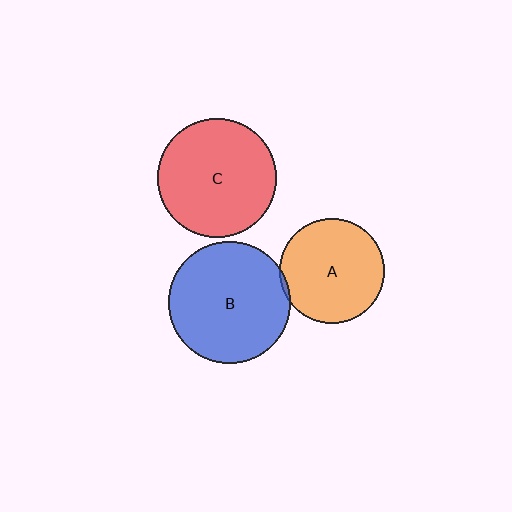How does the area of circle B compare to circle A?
Approximately 1.4 times.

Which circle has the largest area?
Circle B (blue).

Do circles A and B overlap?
Yes.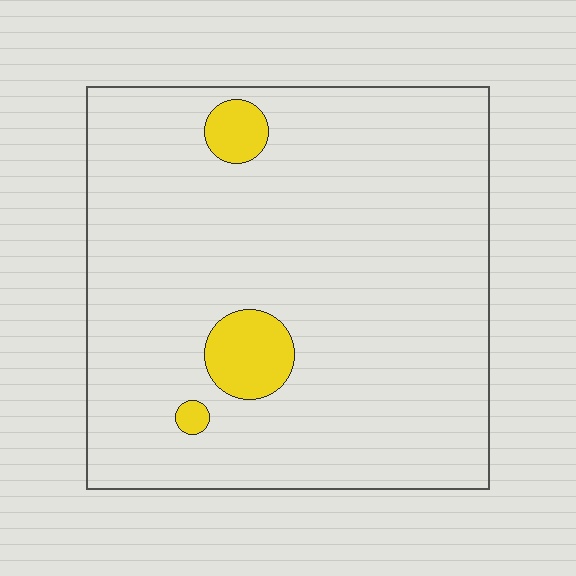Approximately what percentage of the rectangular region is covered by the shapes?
Approximately 5%.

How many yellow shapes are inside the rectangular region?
3.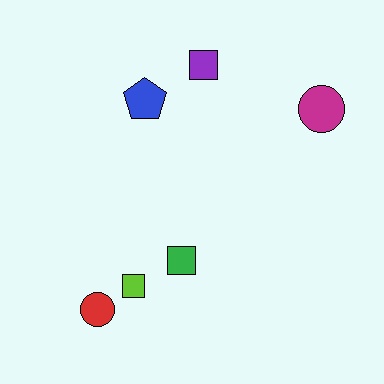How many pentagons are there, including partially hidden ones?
There is 1 pentagon.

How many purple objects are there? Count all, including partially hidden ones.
There is 1 purple object.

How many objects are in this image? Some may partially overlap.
There are 6 objects.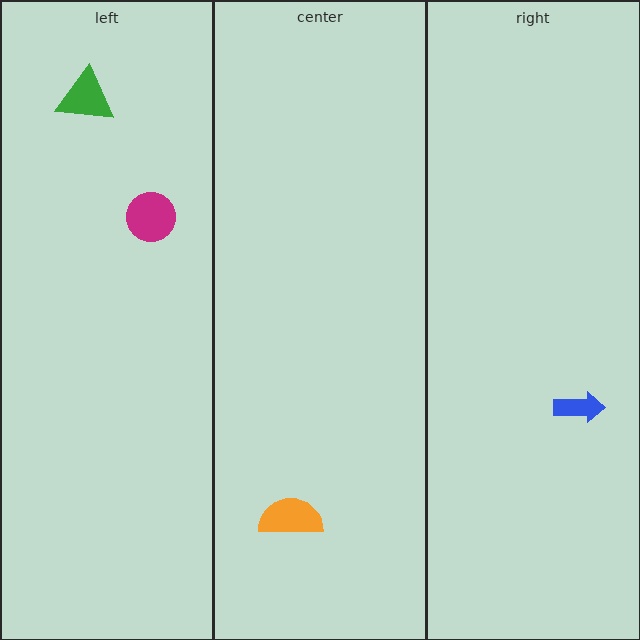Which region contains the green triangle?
The left region.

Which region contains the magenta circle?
The left region.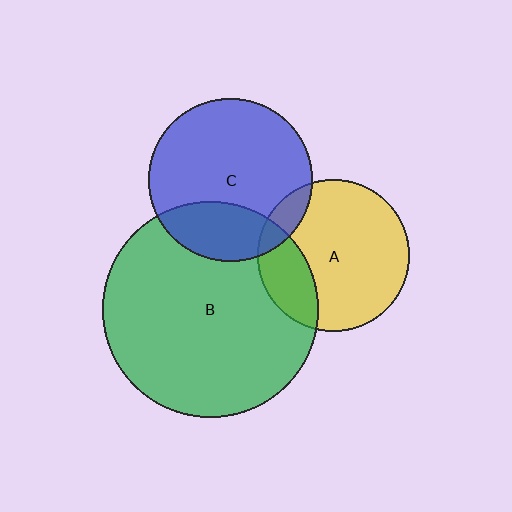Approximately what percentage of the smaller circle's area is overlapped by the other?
Approximately 25%.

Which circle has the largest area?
Circle B (green).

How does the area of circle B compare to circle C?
Approximately 1.7 times.